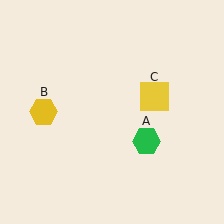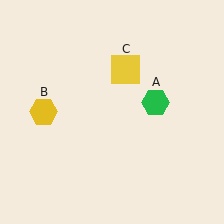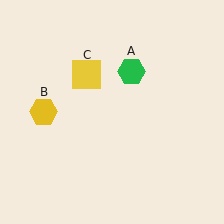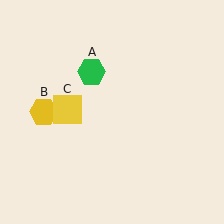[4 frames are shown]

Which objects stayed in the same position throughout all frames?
Yellow hexagon (object B) remained stationary.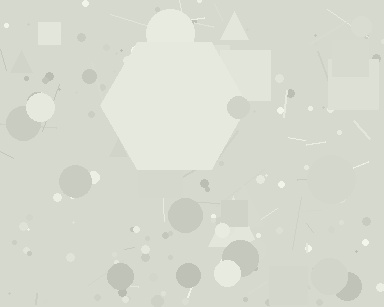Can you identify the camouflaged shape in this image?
The camouflaged shape is a hexagon.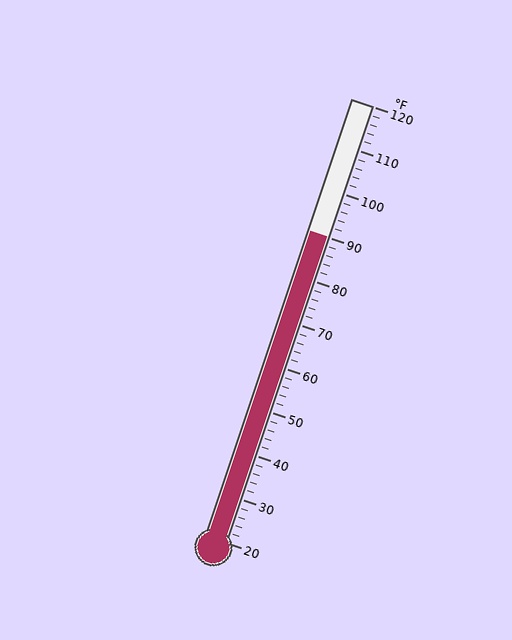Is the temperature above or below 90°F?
The temperature is at 90°F.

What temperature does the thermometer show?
The thermometer shows approximately 90°F.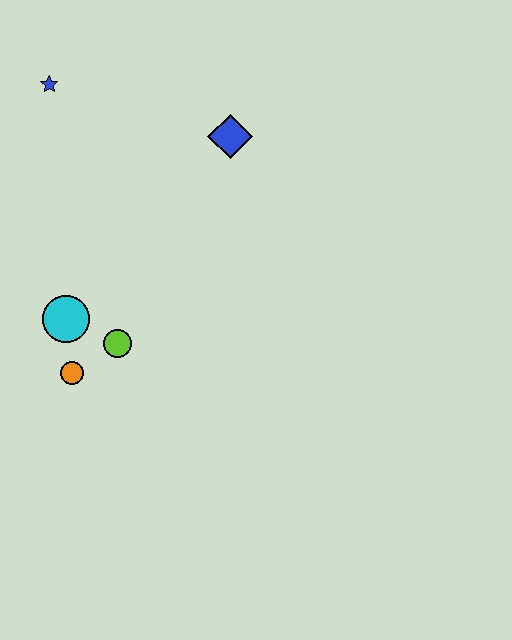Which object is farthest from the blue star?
The orange circle is farthest from the blue star.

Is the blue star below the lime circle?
No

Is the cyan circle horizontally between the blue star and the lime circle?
Yes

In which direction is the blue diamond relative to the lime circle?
The blue diamond is above the lime circle.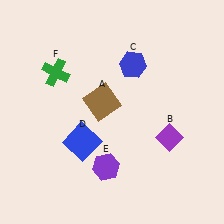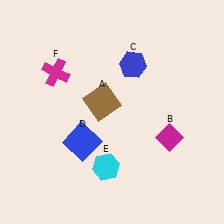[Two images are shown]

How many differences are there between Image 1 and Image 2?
There are 3 differences between the two images.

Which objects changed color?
B changed from purple to magenta. E changed from purple to cyan. F changed from green to magenta.